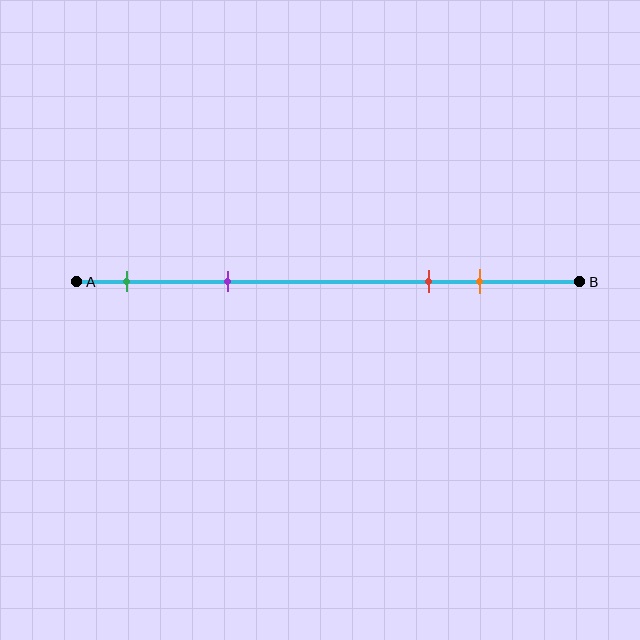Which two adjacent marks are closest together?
The red and orange marks are the closest adjacent pair.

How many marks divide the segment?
There are 4 marks dividing the segment.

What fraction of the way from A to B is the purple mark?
The purple mark is approximately 30% (0.3) of the way from A to B.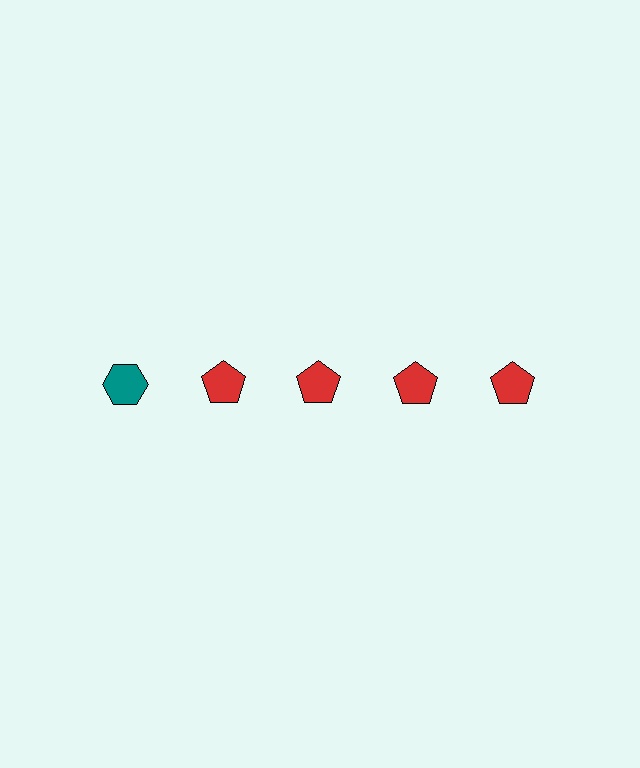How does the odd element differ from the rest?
It differs in both color (teal instead of red) and shape (hexagon instead of pentagon).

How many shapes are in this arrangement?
There are 5 shapes arranged in a grid pattern.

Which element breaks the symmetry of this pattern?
The teal hexagon in the top row, leftmost column breaks the symmetry. All other shapes are red pentagons.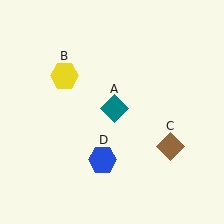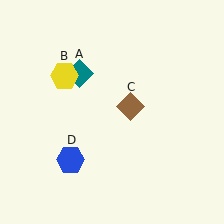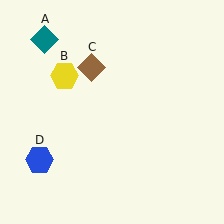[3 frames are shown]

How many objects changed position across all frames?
3 objects changed position: teal diamond (object A), brown diamond (object C), blue hexagon (object D).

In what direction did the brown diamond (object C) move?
The brown diamond (object C) moved up and to the left.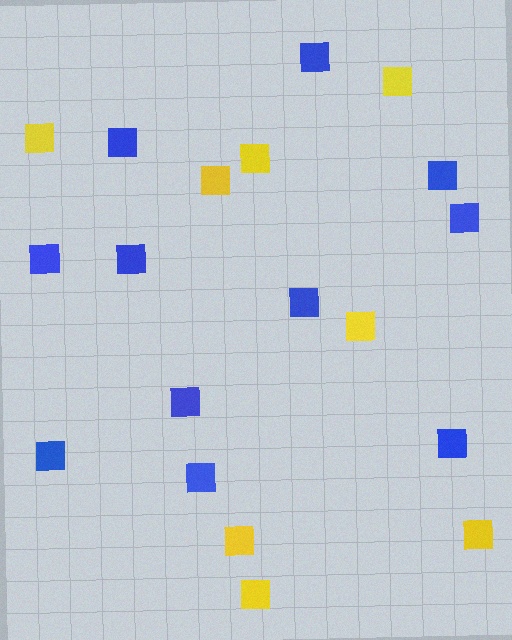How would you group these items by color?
There are 2 groups: one group of yellow squares (8) and one group of blue squares (11).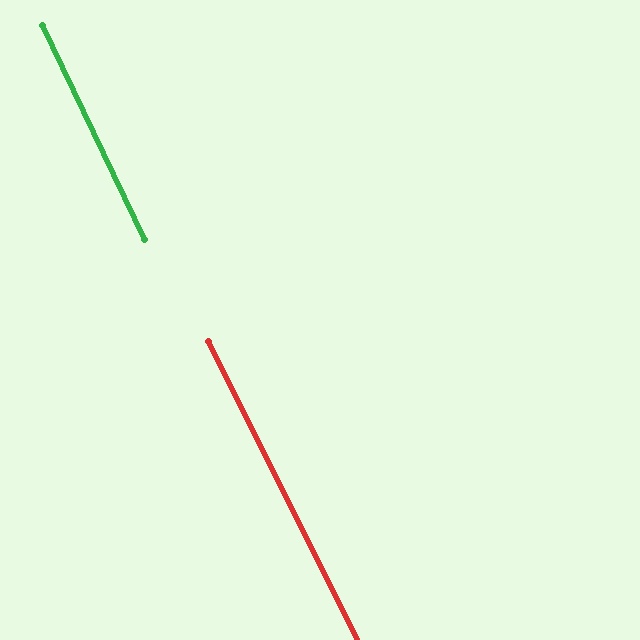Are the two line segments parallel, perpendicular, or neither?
Parallel — their directions differ by only 1.2°.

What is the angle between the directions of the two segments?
Approximately 1 degree.